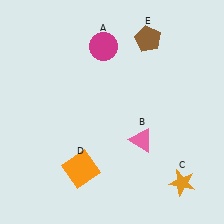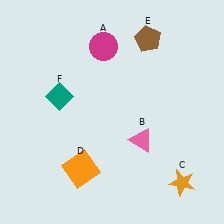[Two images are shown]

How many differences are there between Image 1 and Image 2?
There is 1 difference between the two images.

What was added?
A teal diamond (F) was added in Image 2.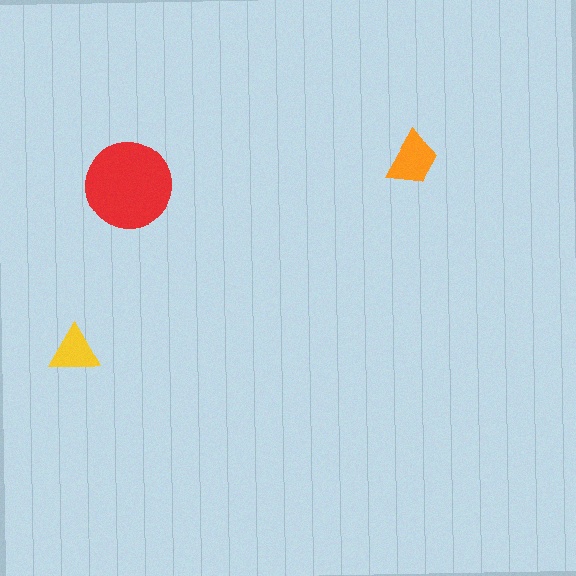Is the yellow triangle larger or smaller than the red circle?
Smaller.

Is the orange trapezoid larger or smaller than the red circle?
Smaller.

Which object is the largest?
The red circle.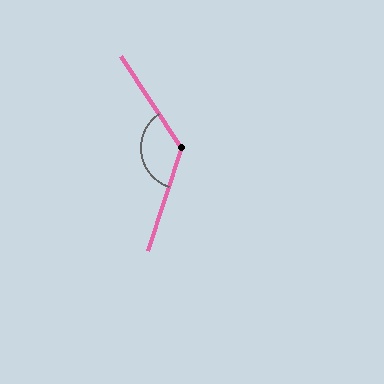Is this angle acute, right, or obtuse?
It is obtuse.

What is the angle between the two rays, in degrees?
Approximately 128 degrees.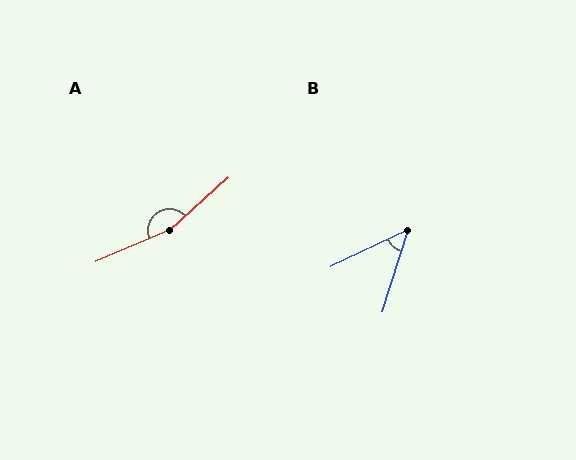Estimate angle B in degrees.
Approximately 47 degrees.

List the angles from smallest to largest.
B (47°), A (161°).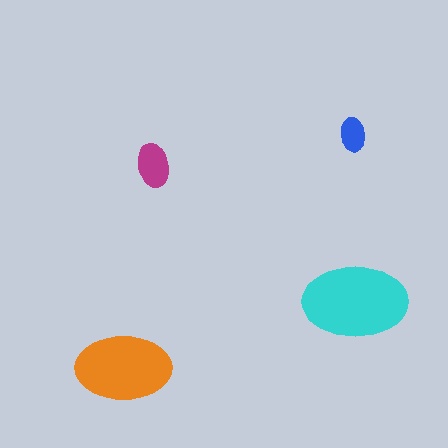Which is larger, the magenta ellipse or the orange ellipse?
The orange one.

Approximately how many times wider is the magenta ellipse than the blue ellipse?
About 1.5 times wider.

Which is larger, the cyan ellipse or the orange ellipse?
The cyan one.